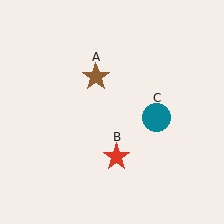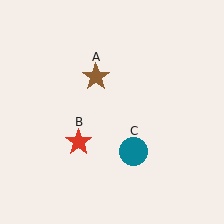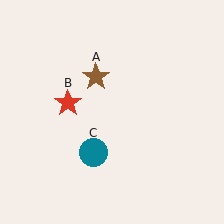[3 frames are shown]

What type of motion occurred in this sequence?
The red star (object B), teal circle (object C) rotated clockwise around the center of the scene.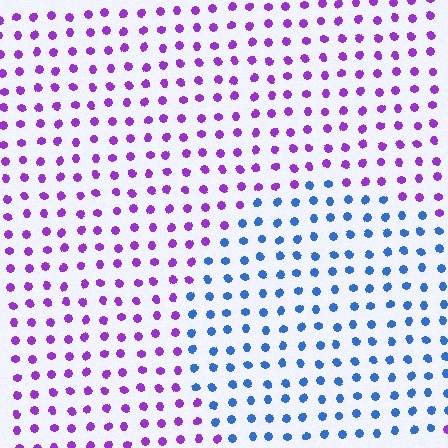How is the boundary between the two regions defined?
The boundary is defined purely by a slight shift in hue (about 64 degrees). Spacing, size, and orientation are identical on both sides.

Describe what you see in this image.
The image is filled with small purple elements in a uniform arrangement. A circle-shaped region is visible where the elements are tinted to a slightly different hue, forming a subtle color boundary.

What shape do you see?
I see a circle.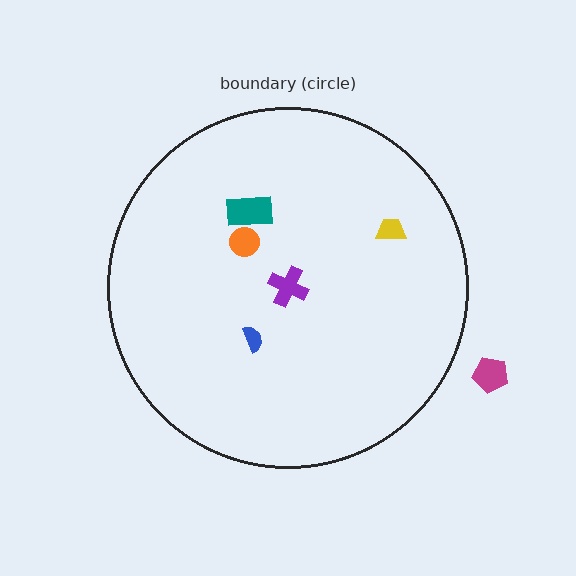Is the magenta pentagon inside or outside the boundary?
Outside.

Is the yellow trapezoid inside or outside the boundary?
Inside.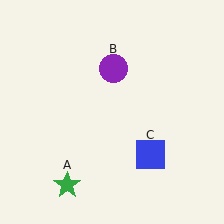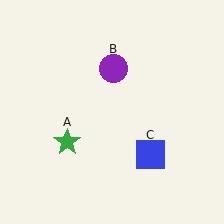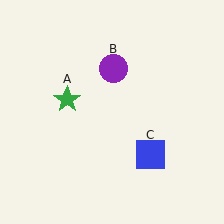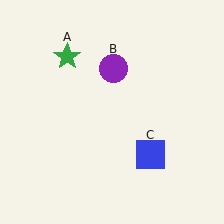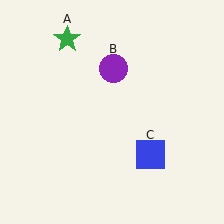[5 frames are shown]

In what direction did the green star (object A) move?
The green star (object A) moved up.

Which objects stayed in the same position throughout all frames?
Purple circle (object B) and blue square (object C) remained stationary.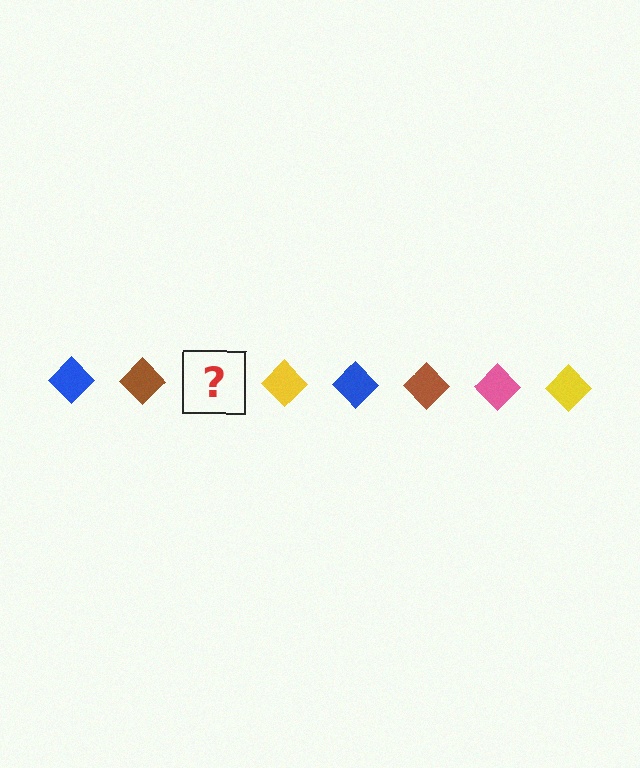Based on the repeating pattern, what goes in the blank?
The blank should be a pink diamond.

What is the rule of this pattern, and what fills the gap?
The rule is that the pattern cycles through blue, brown, pink, yellow diamonds. The gap should be filled with a pink diamond.